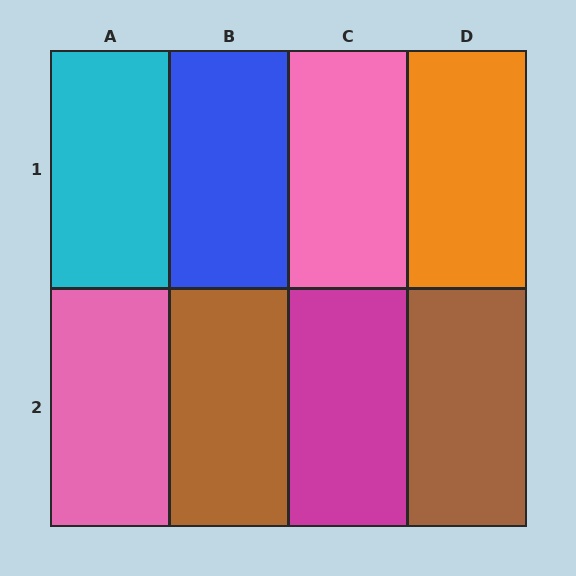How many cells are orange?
1 cell is orange.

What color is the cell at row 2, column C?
Magenta.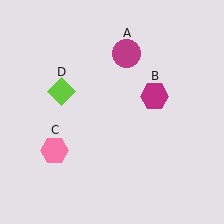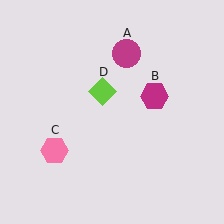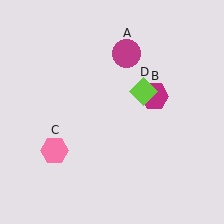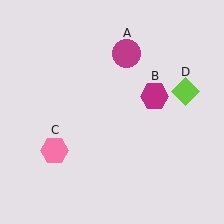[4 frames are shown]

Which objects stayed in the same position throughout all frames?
Magenta circle (object A) and magenta hexagon (object B) and pink hexagon (object C) remained stationary.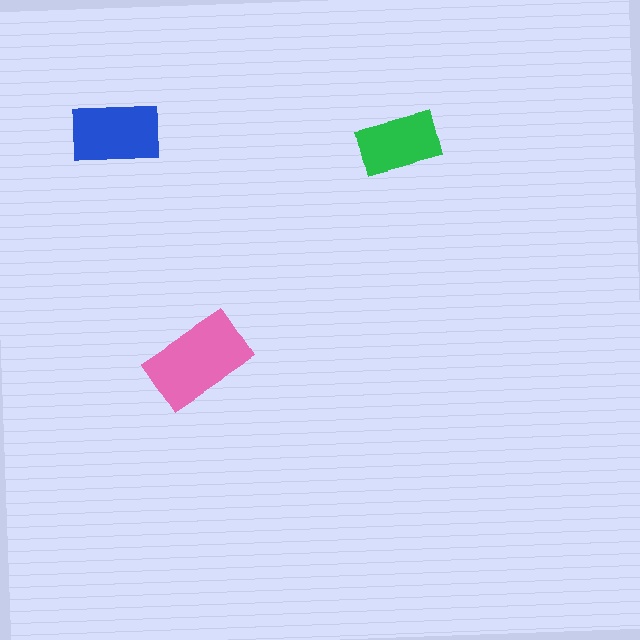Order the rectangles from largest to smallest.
the pink one, the blue one, the green one.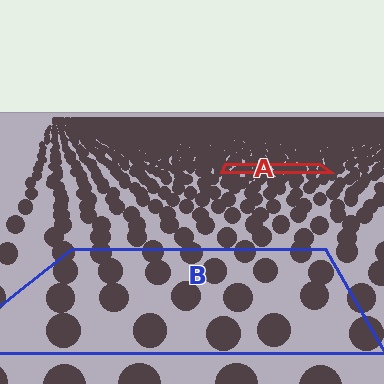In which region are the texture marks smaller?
The texture marks are smaller in region A, because it is farther away.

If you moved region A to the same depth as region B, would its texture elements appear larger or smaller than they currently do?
They would appear larger. At a closer depth, the same texture elements are projected at a bigger on-screen size.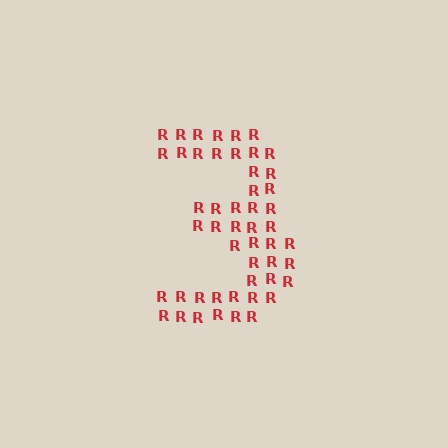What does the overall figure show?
The overall figure shows the digit 3.